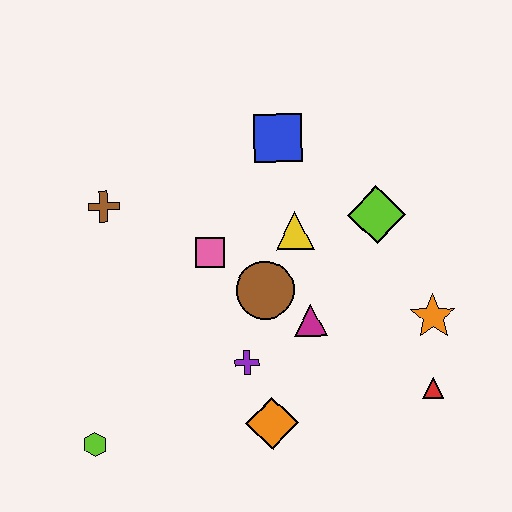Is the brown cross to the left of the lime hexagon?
No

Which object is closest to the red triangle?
The orange star is closest to the red triangle.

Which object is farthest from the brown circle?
The lime hexagon is farthest from the brown circle.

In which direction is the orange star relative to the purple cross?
The orange star is to the right of the purple cross.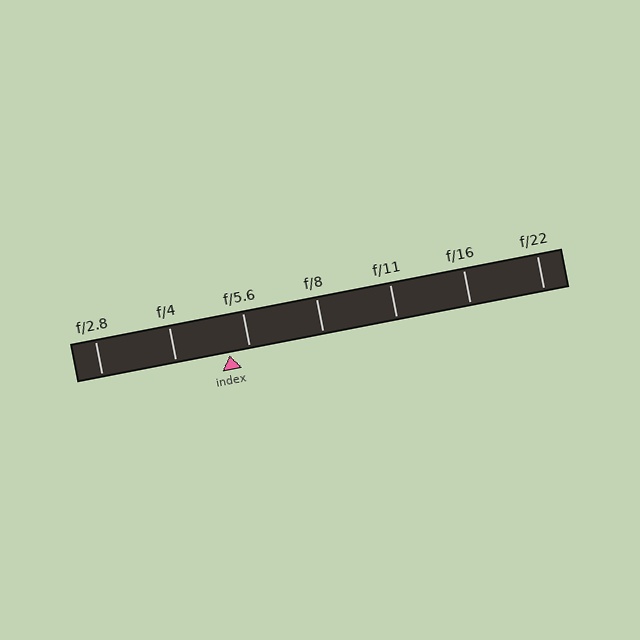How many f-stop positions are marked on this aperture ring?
There are 7 f-stop positions marked.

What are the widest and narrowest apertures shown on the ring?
The widest aperture shown is f/2.8 and the narrowest is f/22.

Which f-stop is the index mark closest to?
The index mark is closest to f/5.6.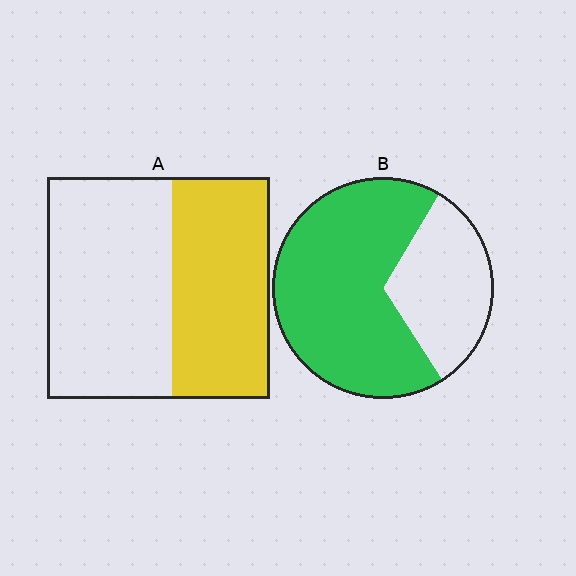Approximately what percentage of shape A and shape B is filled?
A is approximately 45% and B is approximately 70%.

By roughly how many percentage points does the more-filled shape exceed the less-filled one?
By roughly 25 percentage points (B over A).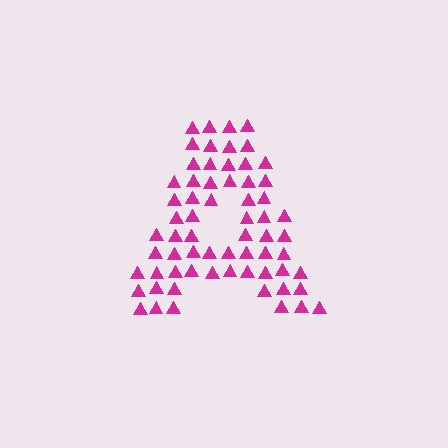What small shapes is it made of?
It is made of small triangles.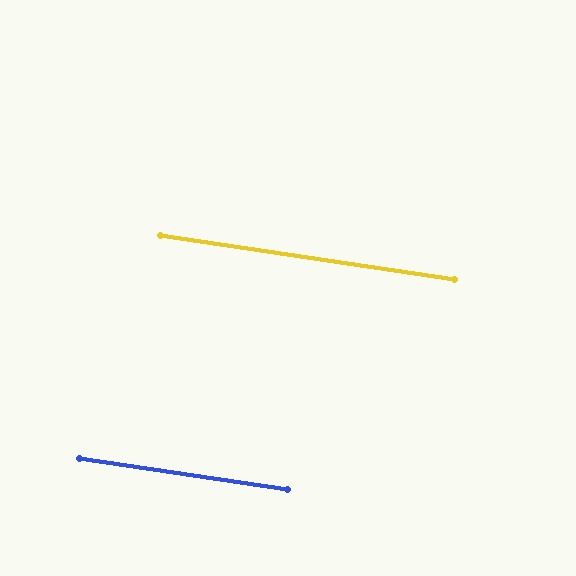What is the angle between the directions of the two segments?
Approximately 0 degrees.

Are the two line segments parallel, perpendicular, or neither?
Parallel — their directions differ by only 0.2°.